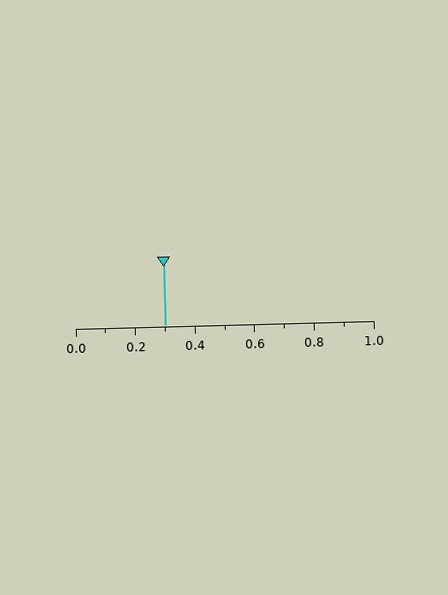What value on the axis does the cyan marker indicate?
The marker indicates approximately 0.3.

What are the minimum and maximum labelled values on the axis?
The axis runs from 0.0 to 1.0.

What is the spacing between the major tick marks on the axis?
The major ticks are spaced 0.2 apart.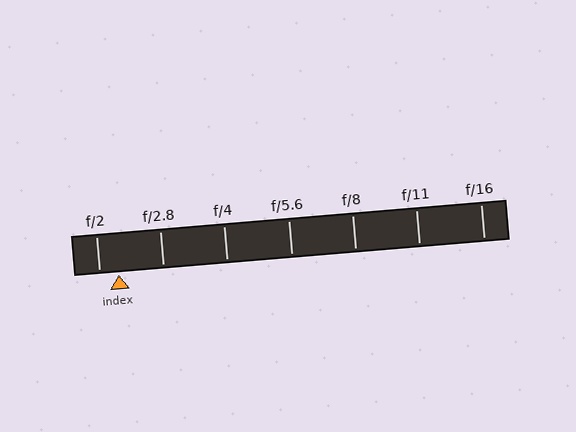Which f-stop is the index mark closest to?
The index mark is closest to f/2.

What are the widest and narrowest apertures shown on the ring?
The widest aperture shown is f/2 and the narrowest is f/16.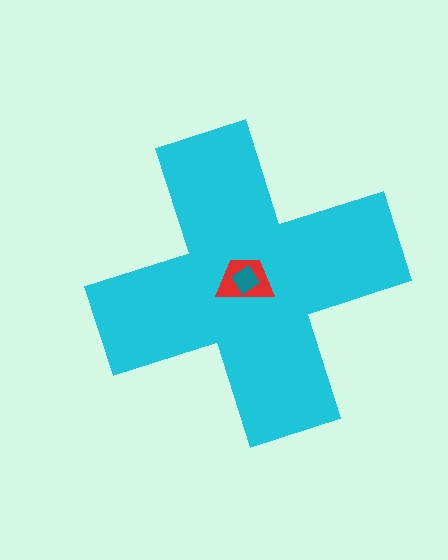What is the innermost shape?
The teal diamond.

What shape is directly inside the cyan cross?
The red trapezoid.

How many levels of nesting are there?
3.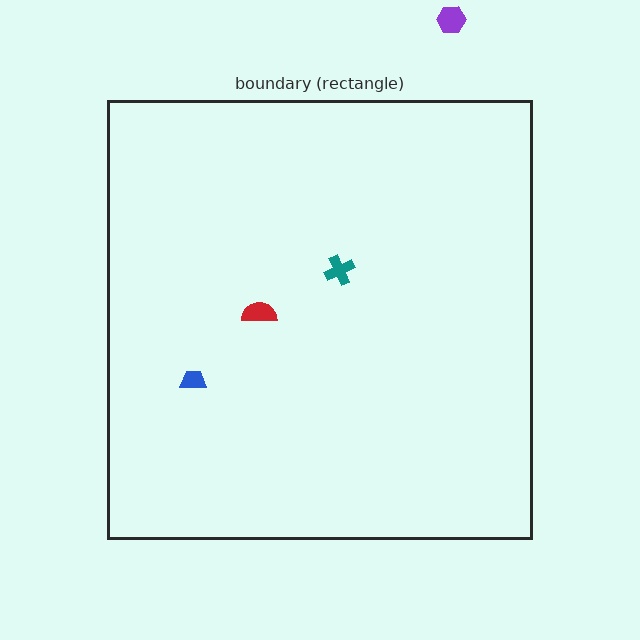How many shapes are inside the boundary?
3 inside, 1 outside.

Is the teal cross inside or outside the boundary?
Inside.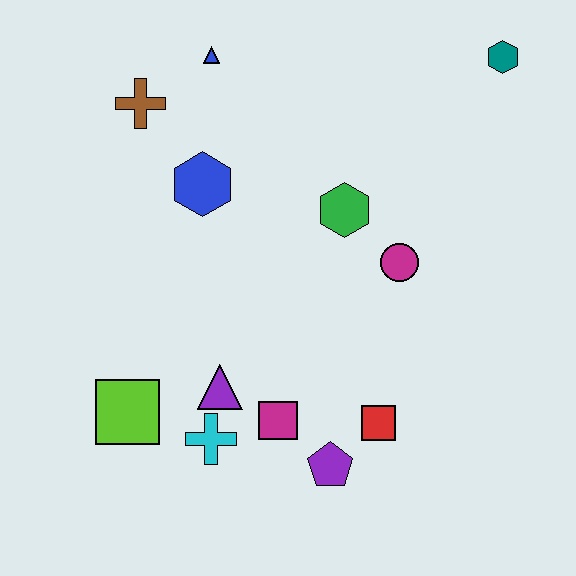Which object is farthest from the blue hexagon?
The teal hexagon is farthest from the blue hexagon.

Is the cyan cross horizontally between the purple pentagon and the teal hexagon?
No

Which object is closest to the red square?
The purple pentagon is closest to the red square.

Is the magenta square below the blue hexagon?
Yes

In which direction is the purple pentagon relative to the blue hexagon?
The purple pentagon is below the blue hexagon.